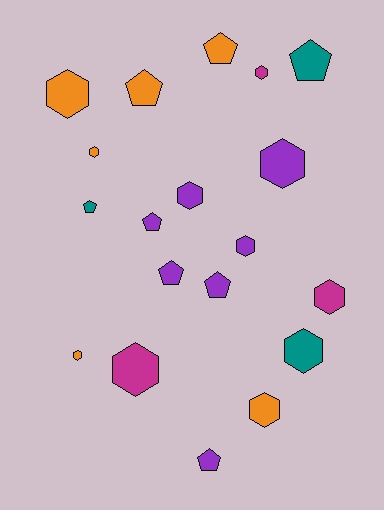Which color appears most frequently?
Purple, with 7 objects.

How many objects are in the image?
There are 19 objects.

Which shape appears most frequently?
Hexagon, with 11 objects.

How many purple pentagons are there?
There are 4 purple pentagons.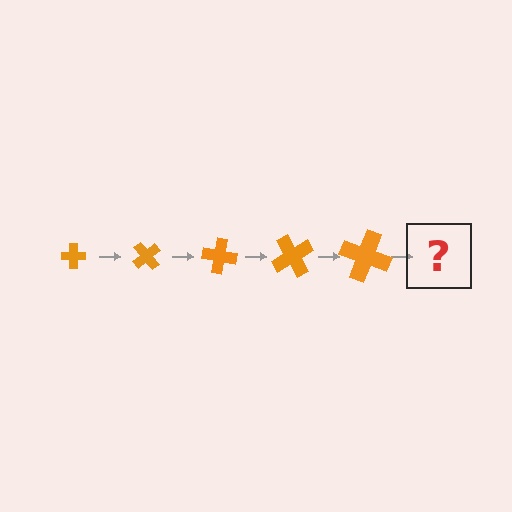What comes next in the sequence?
The next element should be a cross, larger than the previous one and rotated 250 degrees from the start.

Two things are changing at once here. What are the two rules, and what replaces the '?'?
The two rules are that the cross grows larger each step and it rotates 50 degrees each step. The '?' should be a cross, larger than the previous one and rotated 250 degrees from the start.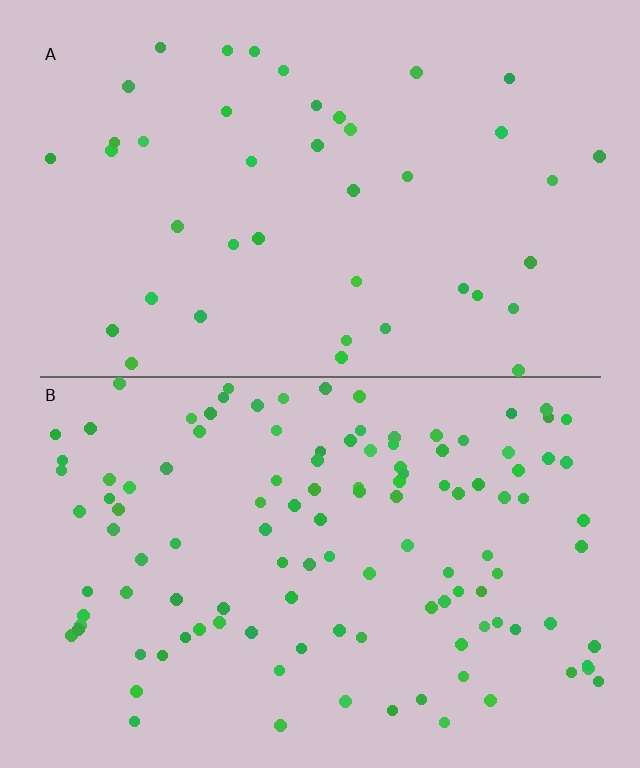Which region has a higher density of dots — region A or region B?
B (the bottom).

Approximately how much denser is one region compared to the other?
Approximately 2.8× — region B over region A.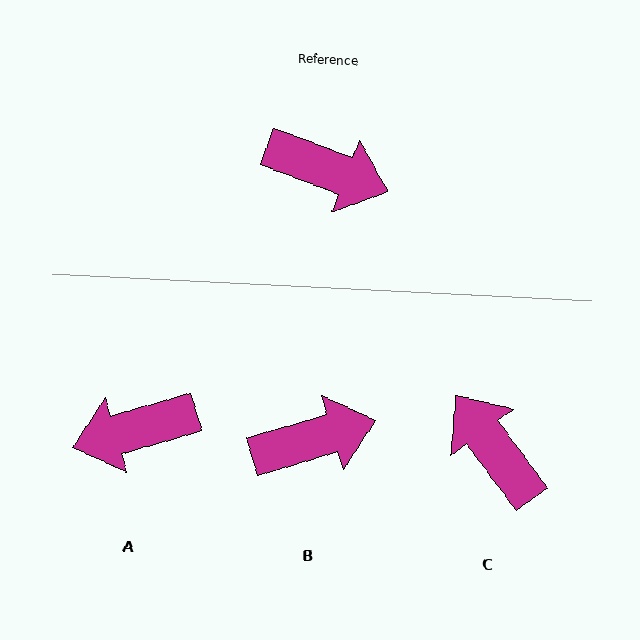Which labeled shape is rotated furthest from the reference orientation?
C, about 147 degrees away.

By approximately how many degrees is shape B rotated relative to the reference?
Approximately 37 degrees counter-clockwise.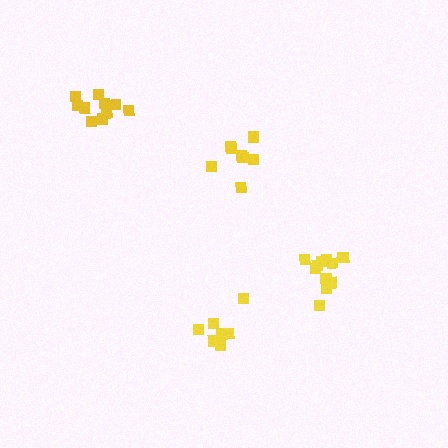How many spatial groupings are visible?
There are 4 spatial groupings.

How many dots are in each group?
Group 1: 11 dots, Group 2: 7 dots, Group 3: 8 dots, Group 4: 10 dots (36 total).